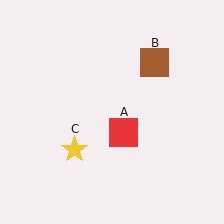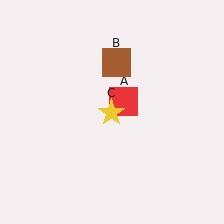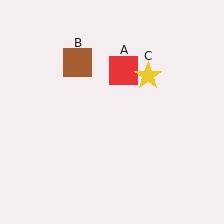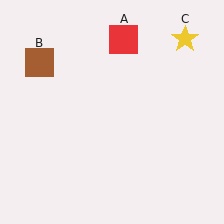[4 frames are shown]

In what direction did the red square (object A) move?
The red square (object A) moved up.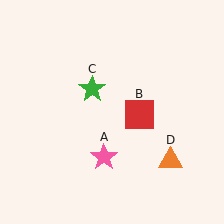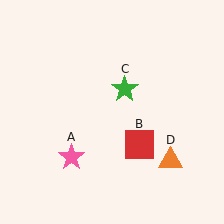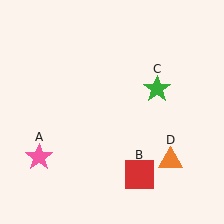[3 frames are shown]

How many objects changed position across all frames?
3 objects changed position: pink star (object A), red square (object B), green star (object C).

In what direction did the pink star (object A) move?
The pink star (object A) moved left.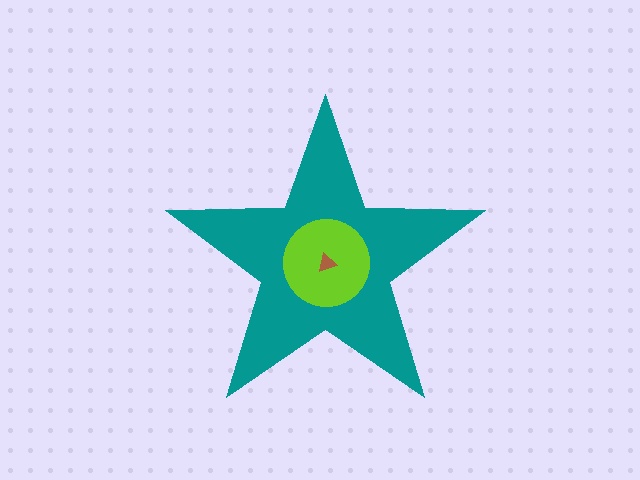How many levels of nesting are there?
3.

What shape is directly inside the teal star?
The lime circle.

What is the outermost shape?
The teal star.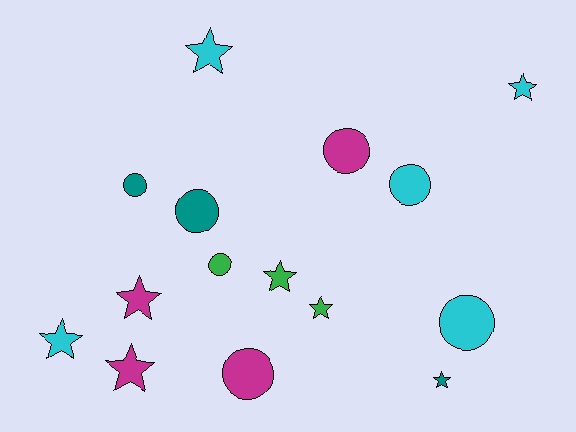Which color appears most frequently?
Cyan, with 5 objects.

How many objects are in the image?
There are 15 objects.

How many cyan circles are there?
There are 2 cyan circles.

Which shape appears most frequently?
Star, with 8 objects.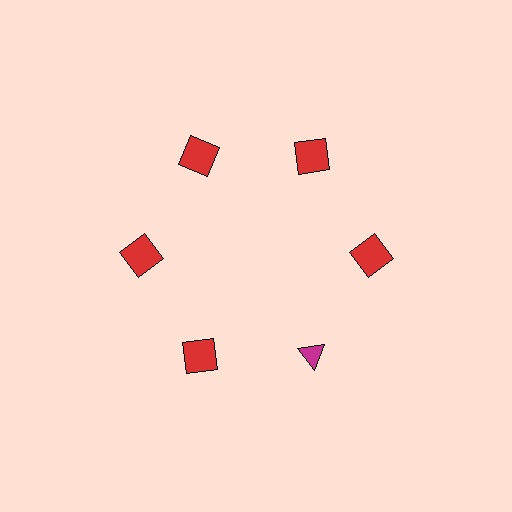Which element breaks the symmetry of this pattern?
The magenta triangle at roughly the 5 o'clock position breaks the symmetry. All other shapes are red squares.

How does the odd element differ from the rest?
It differs in both color (magenta instead of red) and shape (triangle instead of square).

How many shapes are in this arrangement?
There are 6 shapes arranged in a ring pattern.